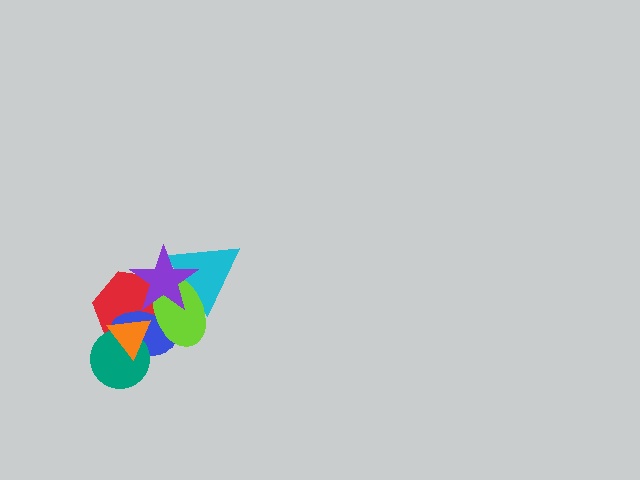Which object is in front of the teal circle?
The orange triangle is in front of the teal circle.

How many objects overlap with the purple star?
4 objects overlap with the purple star.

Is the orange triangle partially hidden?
No, no other shape covers it.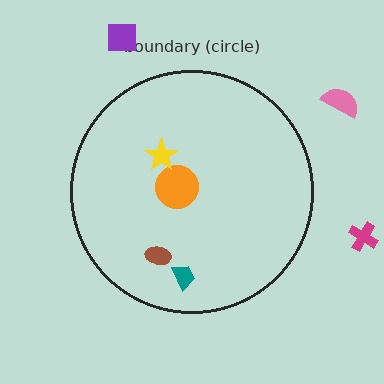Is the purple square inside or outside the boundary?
Outside.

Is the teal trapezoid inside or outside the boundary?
Inside.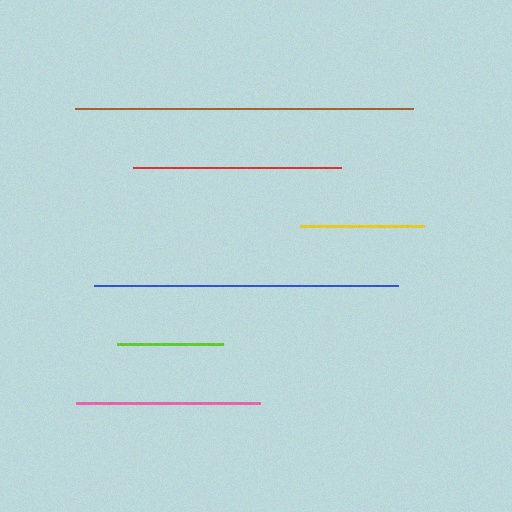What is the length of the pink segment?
The pink segment is approximately 184 pixels long.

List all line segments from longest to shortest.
From longest to shortest: brown, blue, red, pink, yellow, lime.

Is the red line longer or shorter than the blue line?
The blue line is longer than the red line.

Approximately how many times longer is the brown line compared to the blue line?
The brown line is approximately 1.1 times the length of the blue line.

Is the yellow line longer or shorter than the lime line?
The yellow line is longer than the lime line.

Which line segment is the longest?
The brown line is the longest at approximately 338 pixels.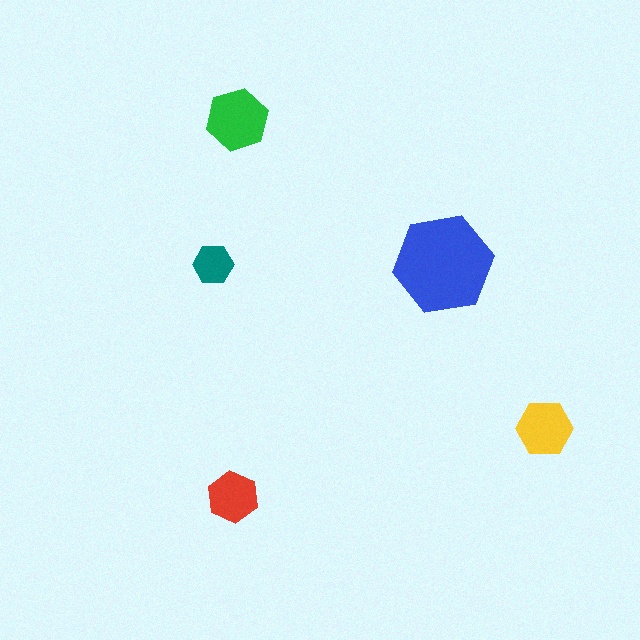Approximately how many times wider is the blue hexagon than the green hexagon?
About 1.5 times wider.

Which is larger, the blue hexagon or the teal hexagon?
The blue one.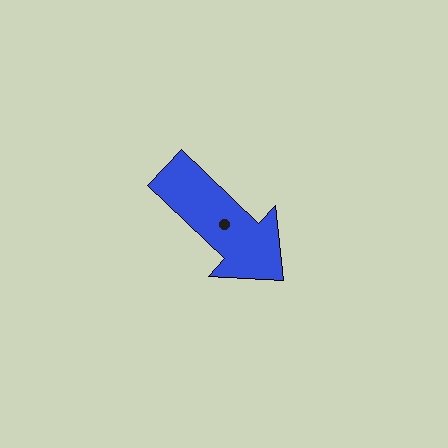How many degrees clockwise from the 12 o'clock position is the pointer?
Approximately 133 degrees.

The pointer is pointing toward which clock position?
Roughly 4 o'clock.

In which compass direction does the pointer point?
Southeast.